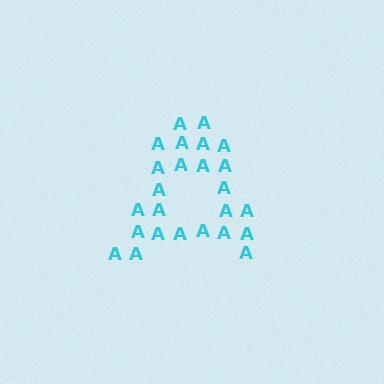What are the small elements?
The small elements are letter A's.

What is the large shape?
The large shape is the letter A.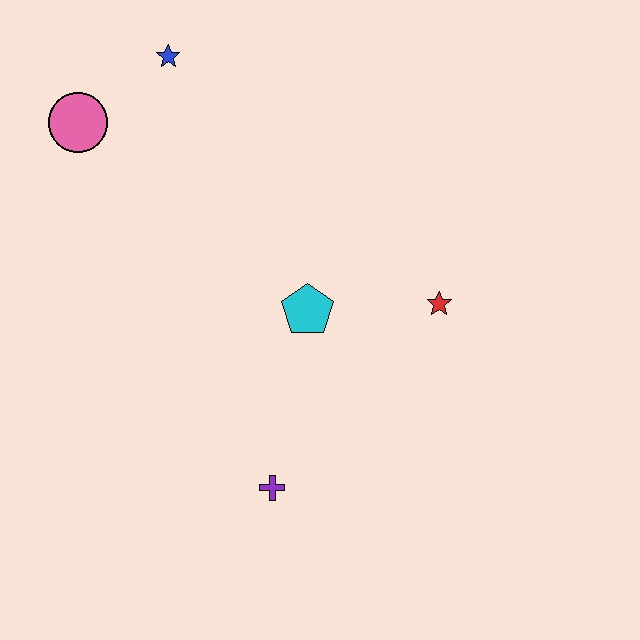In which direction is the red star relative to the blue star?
The red star is to the right of the blue star.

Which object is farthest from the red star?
The pink circle is farthest from the red star.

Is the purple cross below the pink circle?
Yes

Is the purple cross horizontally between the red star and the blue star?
Yes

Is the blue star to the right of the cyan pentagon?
No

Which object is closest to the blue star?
The pink circle is closest to the blue star.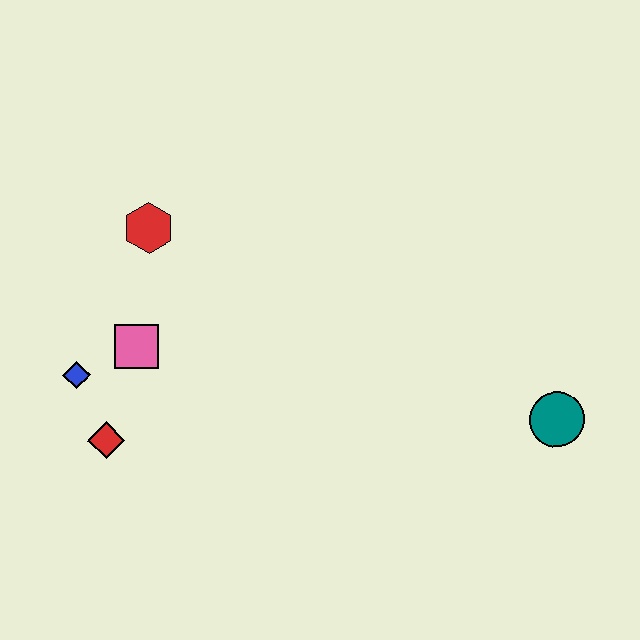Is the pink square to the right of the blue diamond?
Yes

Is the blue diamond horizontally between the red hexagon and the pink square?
No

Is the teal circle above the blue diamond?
No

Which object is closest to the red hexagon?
The pink square is closest to the red hexagon.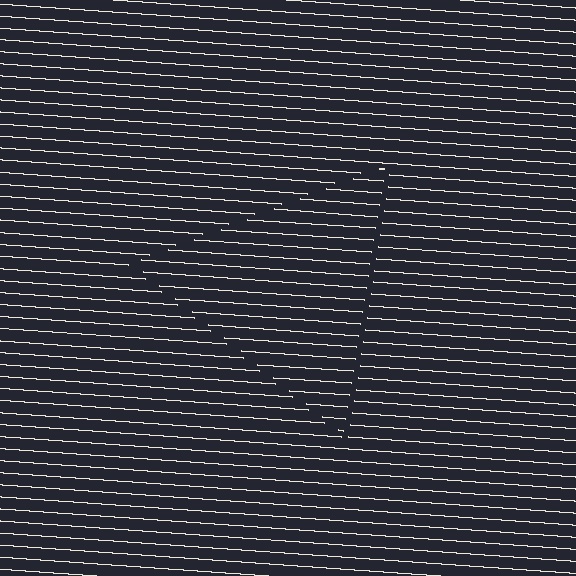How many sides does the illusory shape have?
3 sides — the line-ends trace a triangle.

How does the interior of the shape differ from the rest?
The interior of the shape contains the same grating, shifted by half a period — the contour is defined by the phase discontinuity where line-ends from the inner and outer gratings abut.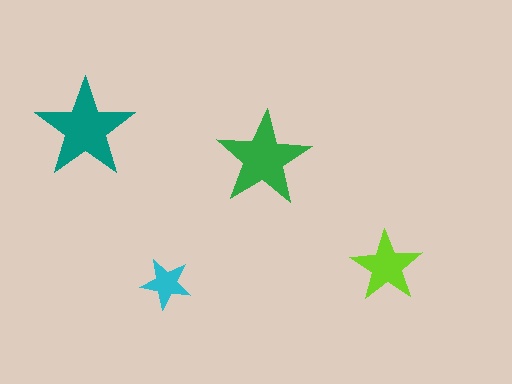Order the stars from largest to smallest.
the teal one, the green one, the lime one, the cyan one.